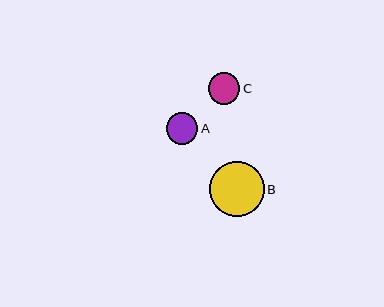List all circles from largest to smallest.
From largest to smallest: B, A, C.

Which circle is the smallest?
Circle C is the smallest with a size of approximately 31 pixels.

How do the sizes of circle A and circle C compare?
Circle A and circle C are approximately the same size.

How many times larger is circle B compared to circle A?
Circle B is approximately 1.7 times the size of circle A.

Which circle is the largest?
Circle B is the largest with a size of approximately 55 pixels.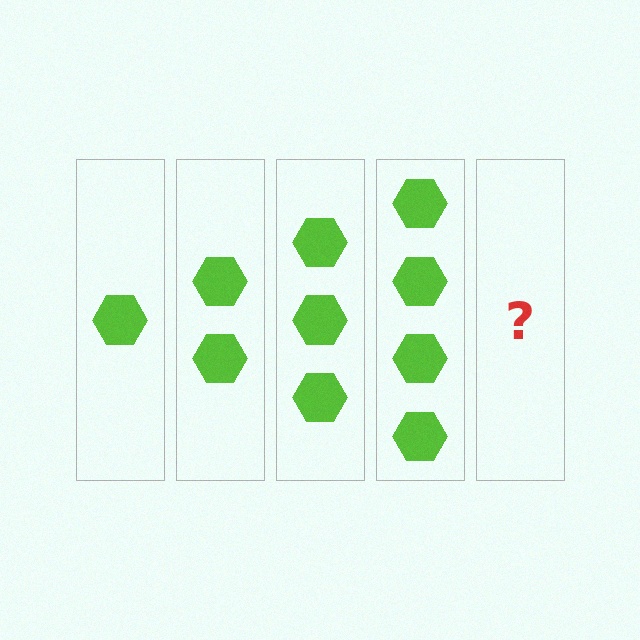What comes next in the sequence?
The next element should be 5 hexagons.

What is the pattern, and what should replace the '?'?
The pattern is that each step adds one more hexagon. The '?' should be 5 hexagons.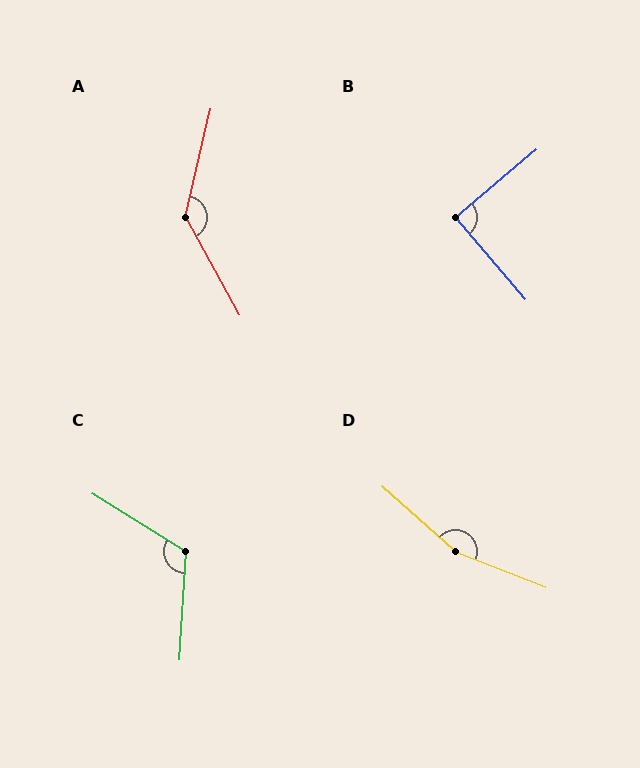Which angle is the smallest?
B, at approximately 89 degrees.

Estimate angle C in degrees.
Approximately 119 degrees.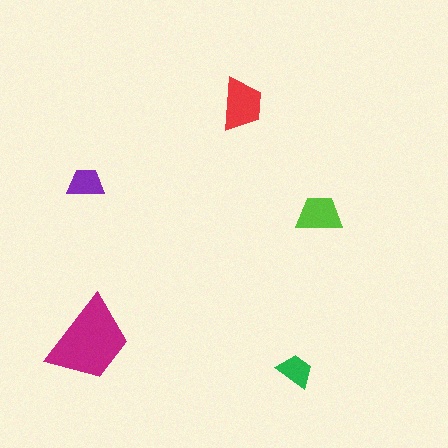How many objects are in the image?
There are 5 objects in the image.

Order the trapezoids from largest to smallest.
the magenta one, the red one, the lime one, the purple one, the green one.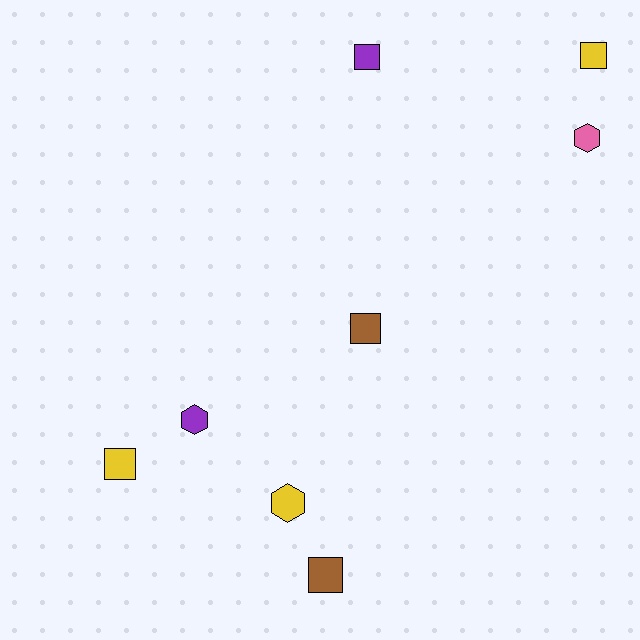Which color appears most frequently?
Yellow, with 3 objects.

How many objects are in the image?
There are 8 objects.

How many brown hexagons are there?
There are no brown hexagons.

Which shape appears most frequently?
Square, with 5 objects.